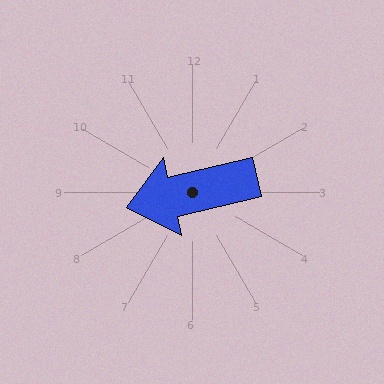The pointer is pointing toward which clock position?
Roughly 9 o'clock.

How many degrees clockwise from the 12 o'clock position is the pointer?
Approximately 257 degrees.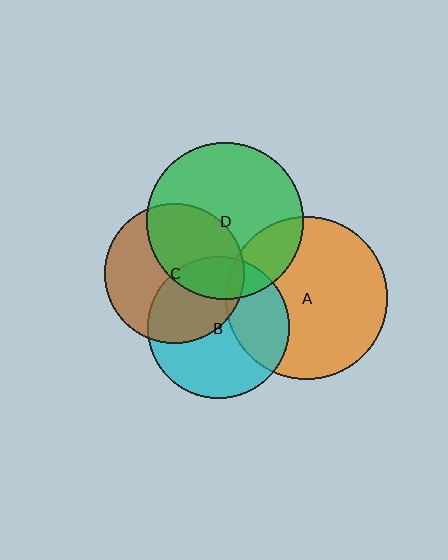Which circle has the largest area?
Circle A (orange).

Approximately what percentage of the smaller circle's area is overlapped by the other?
Approximately 5%.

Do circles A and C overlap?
Yes.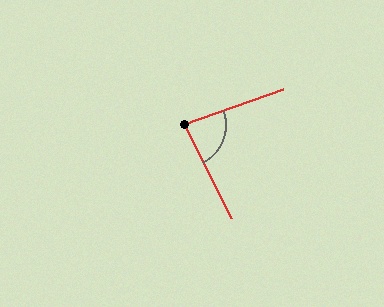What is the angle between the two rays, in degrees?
Approximately 83 degrees.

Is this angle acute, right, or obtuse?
It is acute.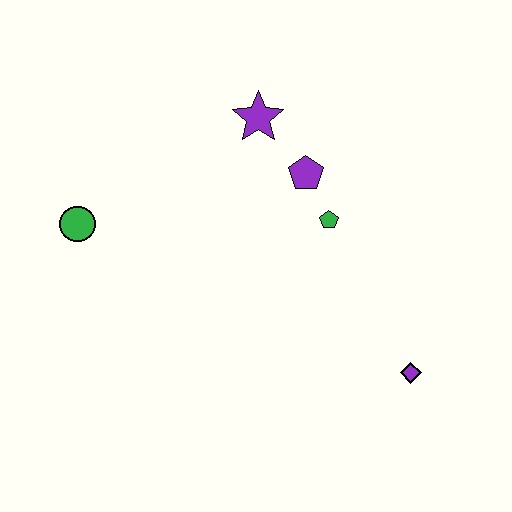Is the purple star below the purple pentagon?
No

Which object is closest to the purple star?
The purple pentagon is closest to the purple star.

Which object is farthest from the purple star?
The purple diamond is farthest from the purple star.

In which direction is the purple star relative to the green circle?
The purple star is to the right of the green circle.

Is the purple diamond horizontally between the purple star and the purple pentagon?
No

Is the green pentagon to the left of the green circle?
No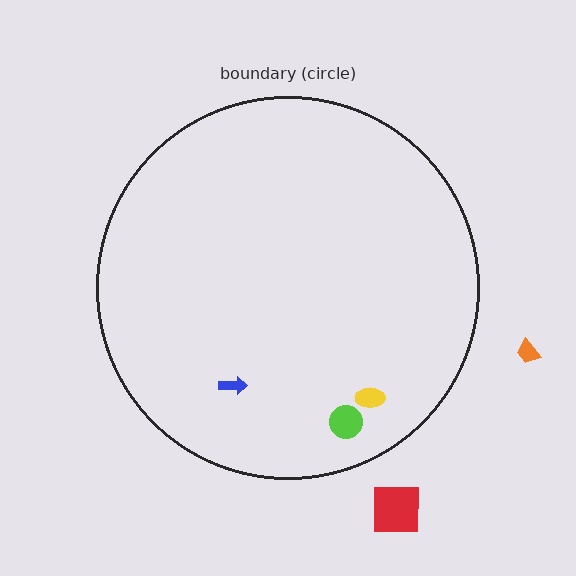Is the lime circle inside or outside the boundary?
Inside.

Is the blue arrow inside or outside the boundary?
Inside.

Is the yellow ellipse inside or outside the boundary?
Inside.